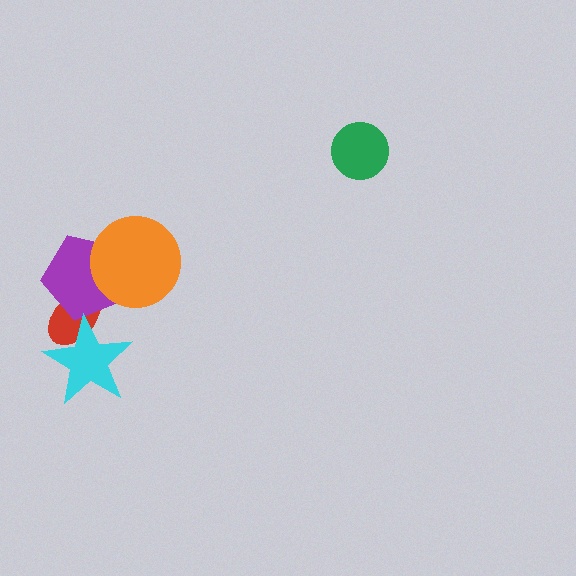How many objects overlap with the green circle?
0 objects overlap with the green circle.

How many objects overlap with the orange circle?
1 object overlaps with the orange circle.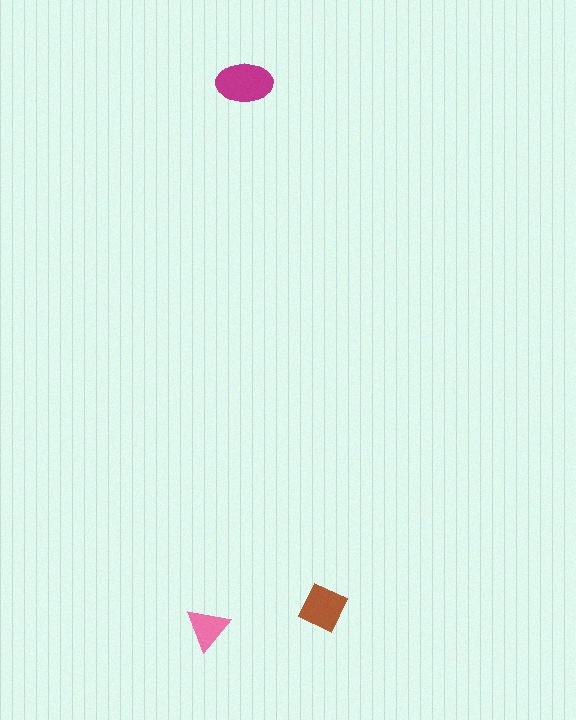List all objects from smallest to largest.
The pink triangle, the brown diamond, the magenta ellipse.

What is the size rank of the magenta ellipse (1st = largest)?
1st.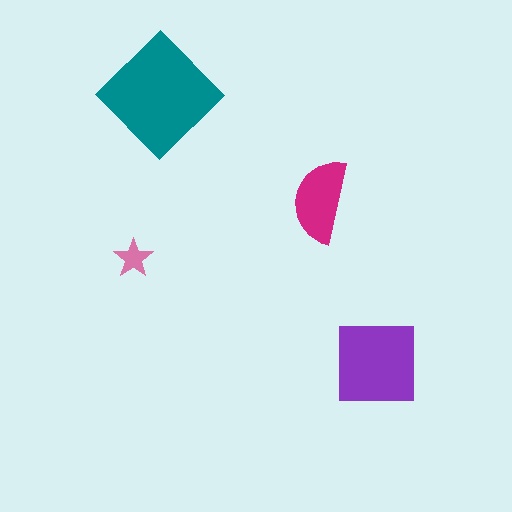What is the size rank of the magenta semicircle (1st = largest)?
3rd.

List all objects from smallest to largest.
The pink star, the magenta semicircle, the purple square, the teal diamond.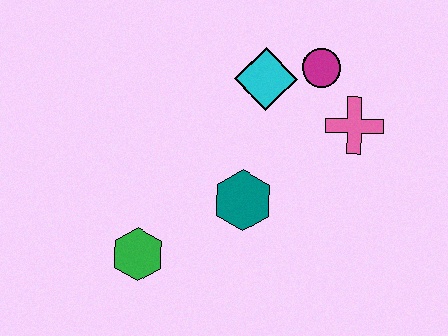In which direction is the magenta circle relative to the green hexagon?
The magenta circle is above the green hexagon.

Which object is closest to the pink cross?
The magenta circle is closest to the pink cross.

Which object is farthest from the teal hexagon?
The magenta circle is farthest from the teal hexagon.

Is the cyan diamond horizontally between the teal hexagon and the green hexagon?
No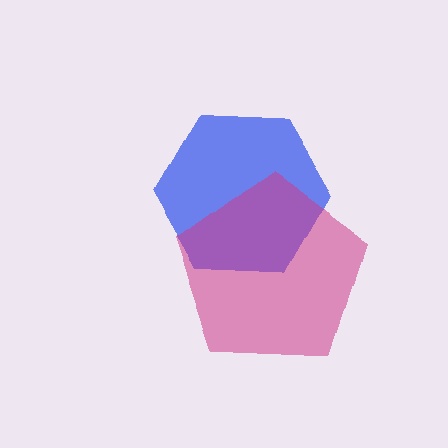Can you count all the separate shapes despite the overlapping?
Yes, there are 2 separate shapes.